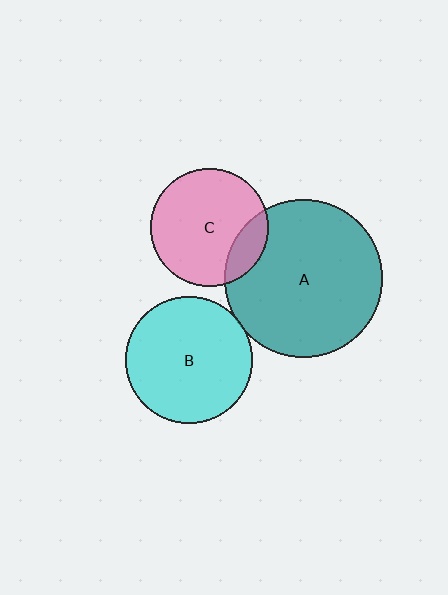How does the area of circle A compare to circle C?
Approximately 1.8 times.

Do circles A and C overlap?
Yes.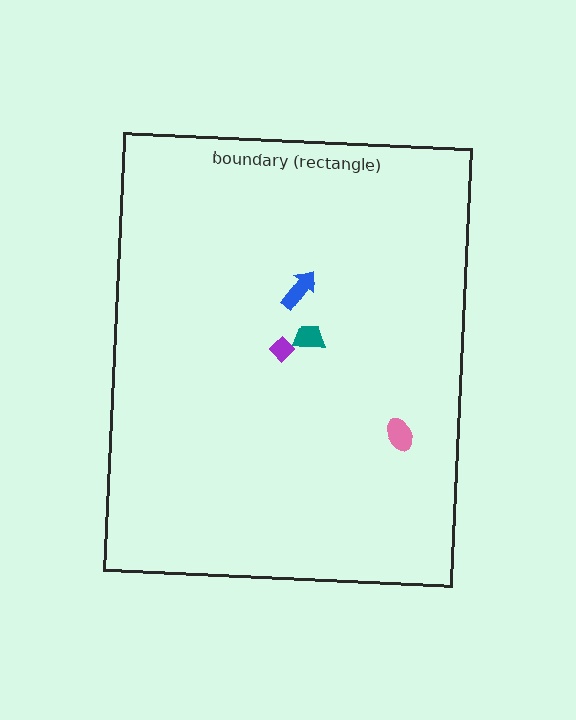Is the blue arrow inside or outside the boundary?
Inside.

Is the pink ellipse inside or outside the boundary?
Inside.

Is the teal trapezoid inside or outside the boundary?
Inside.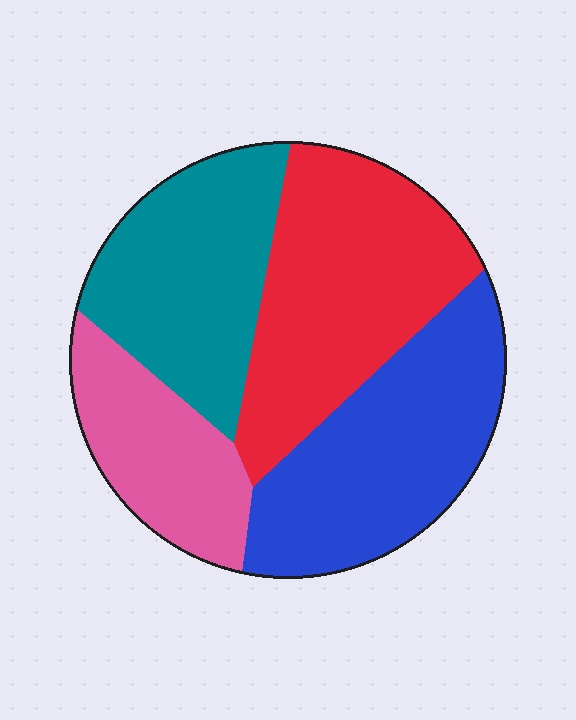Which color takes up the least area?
Pink, at roughly 15%.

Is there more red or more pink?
Red.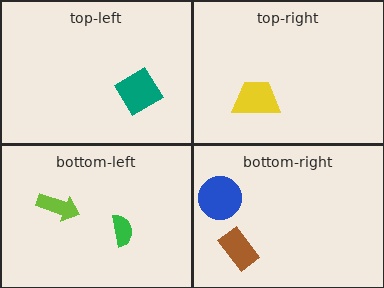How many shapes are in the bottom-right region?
2.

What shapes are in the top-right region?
The yellow trapezoid.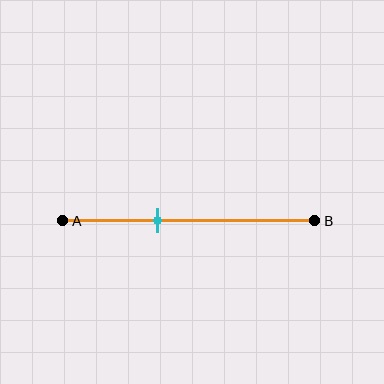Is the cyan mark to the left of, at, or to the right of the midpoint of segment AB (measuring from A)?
The cyan mark is to the left of the midpoint of segment AB.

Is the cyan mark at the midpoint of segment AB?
No, the mark is at about 40% from A, not at the 50% midpoint.